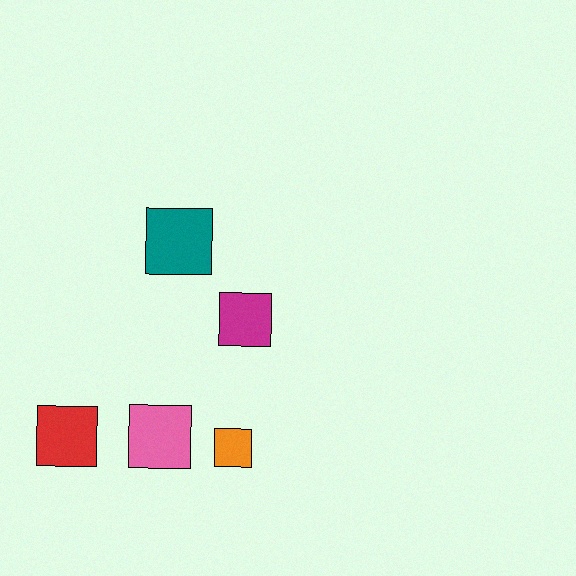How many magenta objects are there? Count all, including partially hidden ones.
There is 1 magenta object.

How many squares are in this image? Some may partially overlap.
There are 5 squares.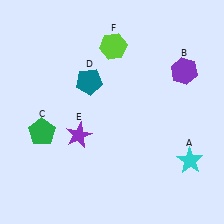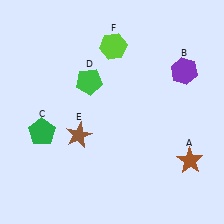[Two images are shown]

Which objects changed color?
A changed from cyan to brown. D changed from teal to green. E changed from purple to brown.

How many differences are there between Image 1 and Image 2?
There are 3 differences between the two images.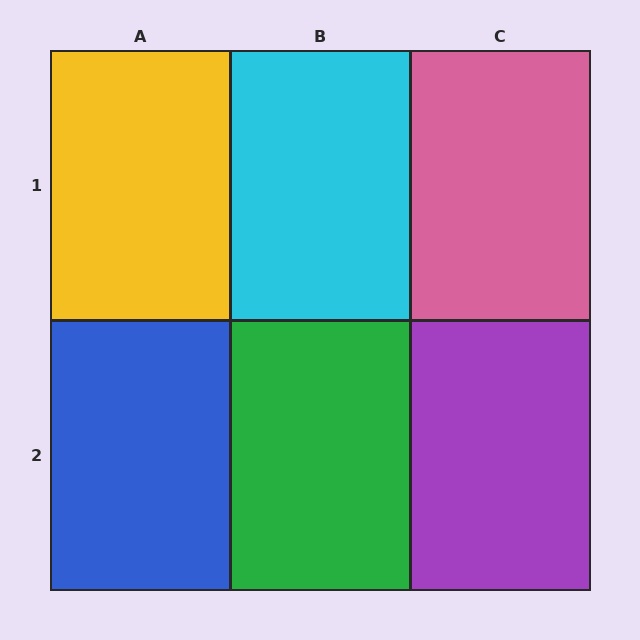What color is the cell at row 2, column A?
Blue.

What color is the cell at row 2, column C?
Purple.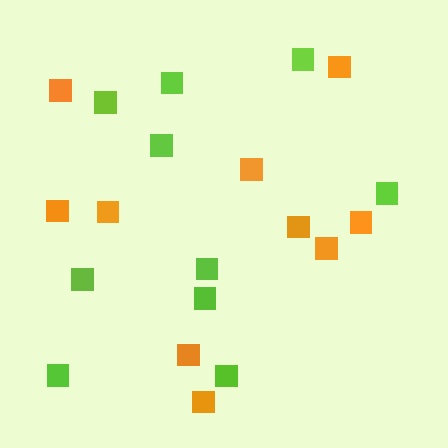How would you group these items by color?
There are 2 groups: one group of orange squares (10) and one group of lime squares (10).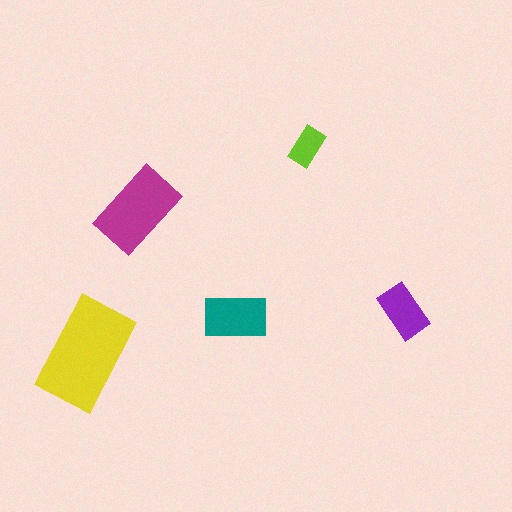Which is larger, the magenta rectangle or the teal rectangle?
The magenta one.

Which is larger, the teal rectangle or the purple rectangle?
The teal one.